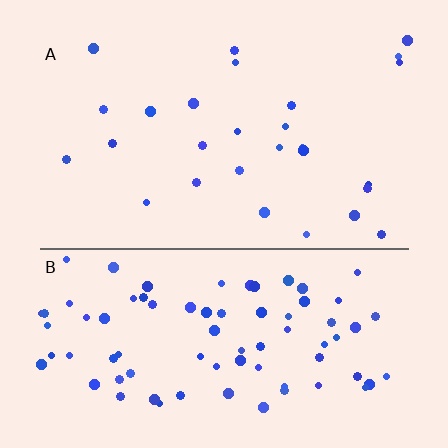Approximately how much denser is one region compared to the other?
Approximately 2.9× — region B over region A.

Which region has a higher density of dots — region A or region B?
B (the bottom).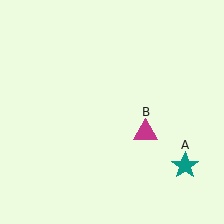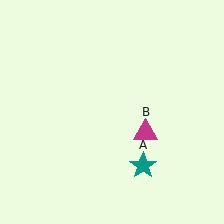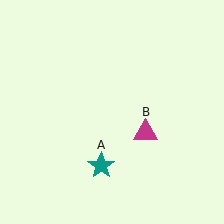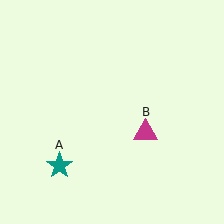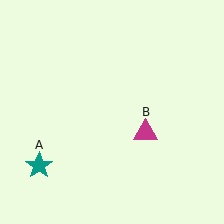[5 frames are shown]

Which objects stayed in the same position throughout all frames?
Magenta triangle (object B) remained stationary.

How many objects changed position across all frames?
1 object changed position: teal star (object A).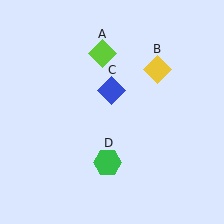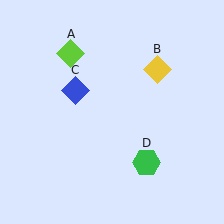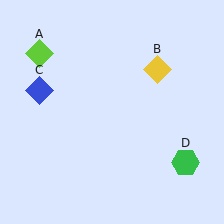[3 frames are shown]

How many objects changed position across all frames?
3 objects changed position: lime diamond (object A), blue diamond (object C), green hexagon (object D).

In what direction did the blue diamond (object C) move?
The blue diamond (object C) moved left.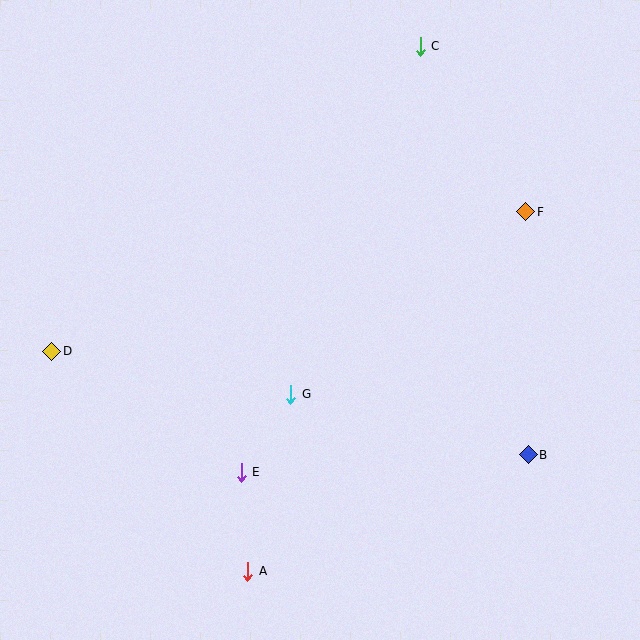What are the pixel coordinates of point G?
Point G is at (291, 394).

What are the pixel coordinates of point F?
Point F is at (526, 212).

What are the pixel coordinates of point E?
Point E is at (241, 472).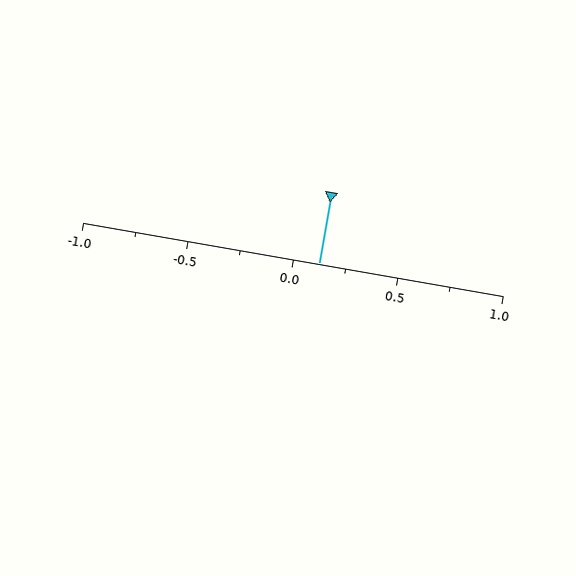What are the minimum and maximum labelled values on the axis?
The axis runs from -1.0 to 1.0.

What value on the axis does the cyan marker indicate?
The marker indicates approximately 0.12.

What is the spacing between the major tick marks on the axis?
The major ticks are spaced 0.5 apart.